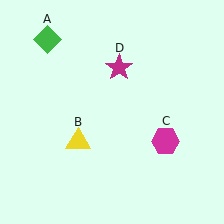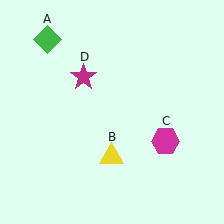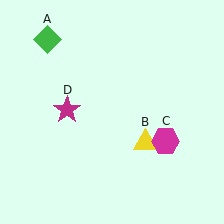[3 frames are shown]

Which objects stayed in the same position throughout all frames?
Green diamond (object A) and magenta hexagon (object C) remained stationary.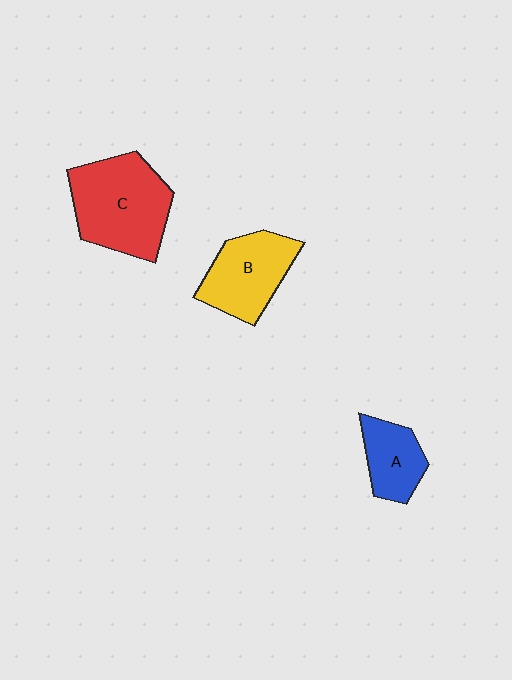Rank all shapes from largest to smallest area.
From largest to smallest: C (red), B (yellow), A (blue).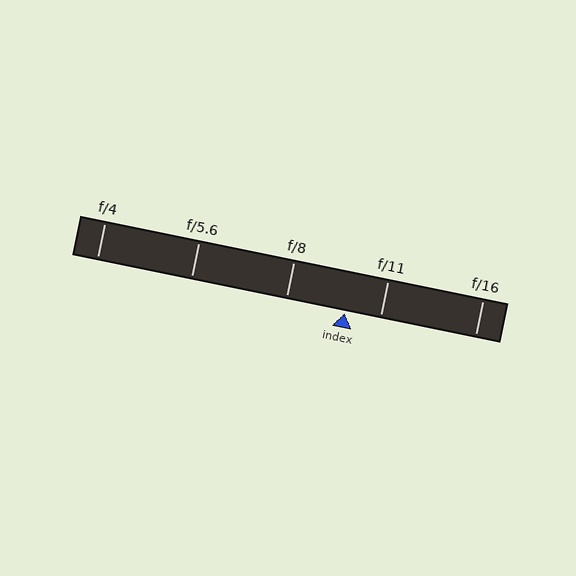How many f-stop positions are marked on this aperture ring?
There are 5 f-stop positions marked.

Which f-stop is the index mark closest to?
The index mark is closest to f/11.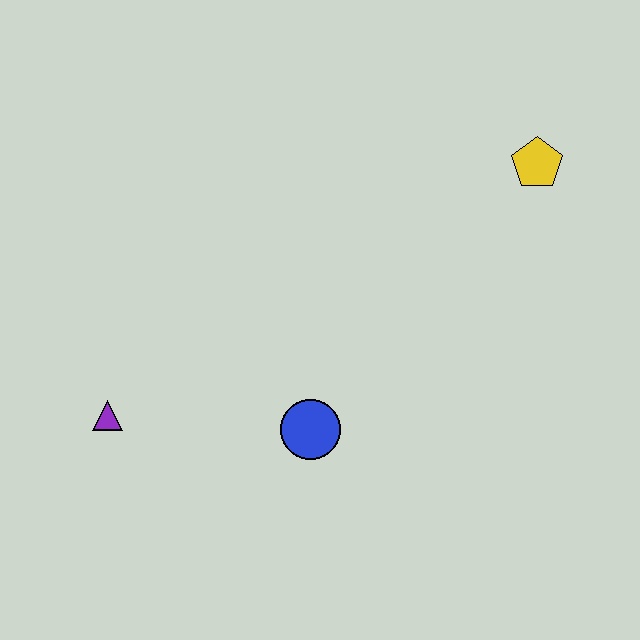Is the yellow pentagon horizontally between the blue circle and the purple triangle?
No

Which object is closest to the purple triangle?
The blue circle is closest to the purple triangle.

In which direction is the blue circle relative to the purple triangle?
The blue circle is to the right of the purple triangle.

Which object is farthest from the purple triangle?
The yellow pentagon is farthest from the purple triangle.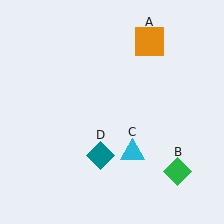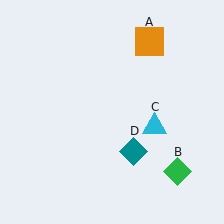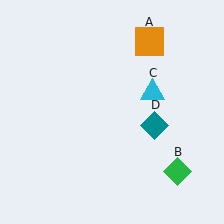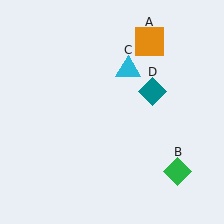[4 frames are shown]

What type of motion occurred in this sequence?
The cyan triangle (object C), teal diamond (object D) rotated counterclockwise around the center of the scene.